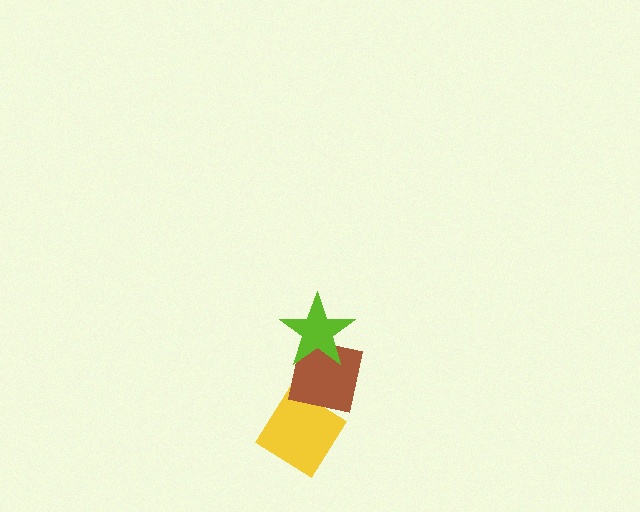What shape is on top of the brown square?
The lime star is on top of the brown square.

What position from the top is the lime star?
The lime star is 1st from the top.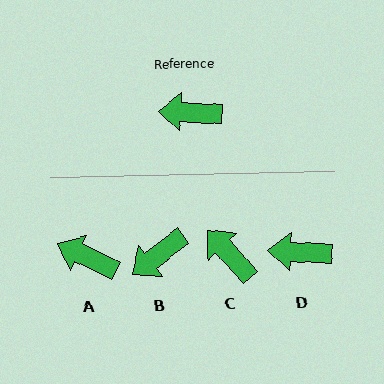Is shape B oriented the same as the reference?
No, it is off by about 41 degrees.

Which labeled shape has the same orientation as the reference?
D.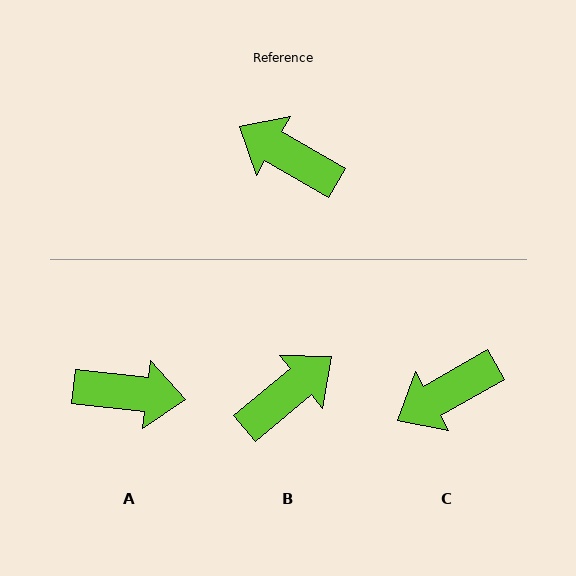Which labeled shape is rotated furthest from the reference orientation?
A, about 156 degrees away.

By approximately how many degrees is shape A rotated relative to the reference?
Approximately 156 degrees clockwise.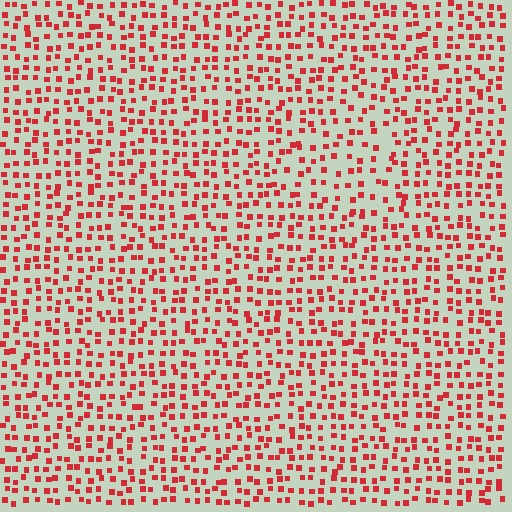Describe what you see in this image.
The image contains small red elements arranged at two different densities. A triangle-shaped region is visible where the elements are less densely packed than the surrounding area.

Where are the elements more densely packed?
The elements are more densely packed outside the triangle boundary.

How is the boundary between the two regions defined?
The boundary is defined by a change in element density (approximately 1.5x ratio). All elements are the same color, size, and shape.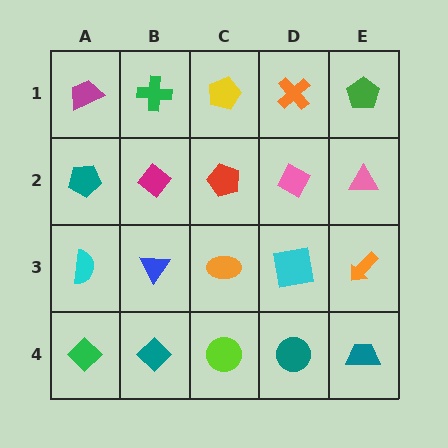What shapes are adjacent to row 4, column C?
An orange ellipse (row 3, column C), a teal diamond (row 4, column B), a teal circle (row 4, column D).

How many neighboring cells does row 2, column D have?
4.